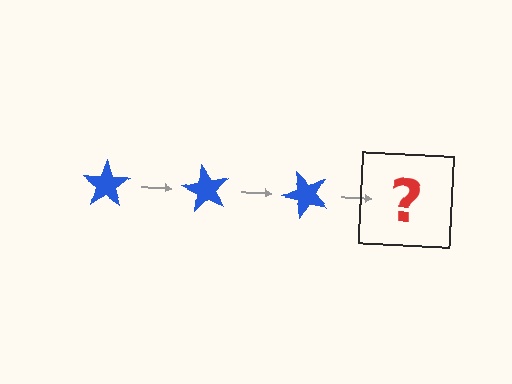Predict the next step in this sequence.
The next step is a blue star rotated 180 degrees.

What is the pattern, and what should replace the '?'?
The pattern is that the star rotates 60 degrees each step. The '?' should be a blue star rotated 180 degrees.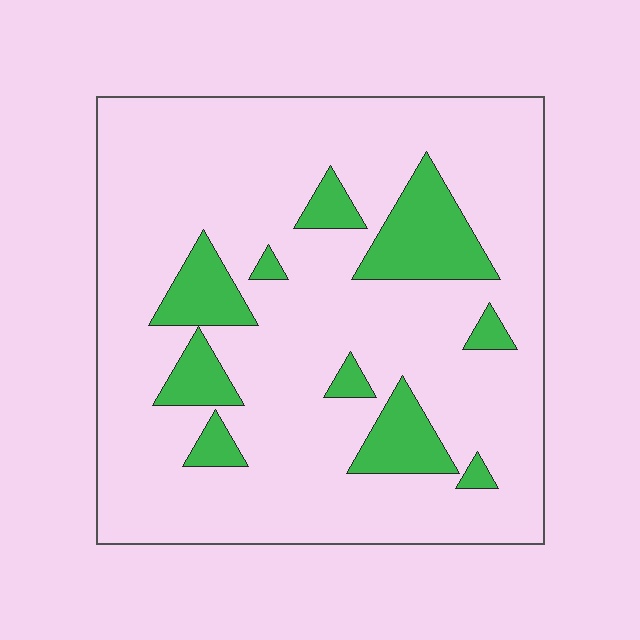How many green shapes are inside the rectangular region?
10.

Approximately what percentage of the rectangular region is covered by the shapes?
Approximately 15%.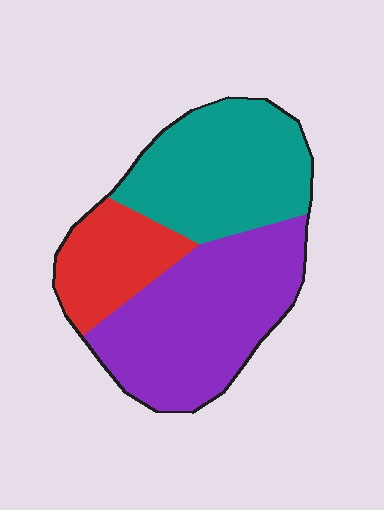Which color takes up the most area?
Purple, at roughly 45%.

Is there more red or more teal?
Teal.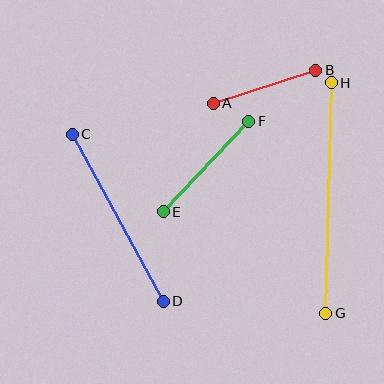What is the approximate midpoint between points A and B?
The midpoint is at approximately (264, 87) pixels.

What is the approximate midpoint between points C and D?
The midpoint is at approximately (118, 218) pixels.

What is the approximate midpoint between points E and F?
The midpoint is at approximately (206, 166) pixels.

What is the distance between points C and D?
The distance is approximately 190 pixels.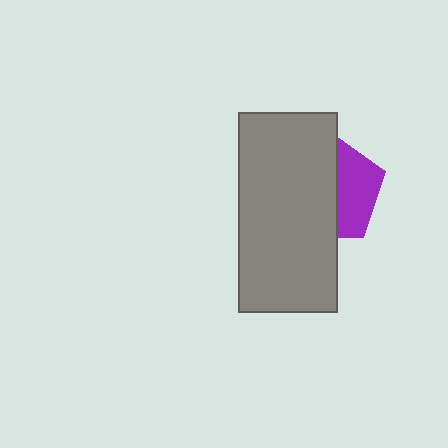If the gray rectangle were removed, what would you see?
You would see the complete purple pentagon.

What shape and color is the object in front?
The object in front is a gray rectangle.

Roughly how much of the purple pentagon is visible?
A small part of it is visible (roughly 40%).